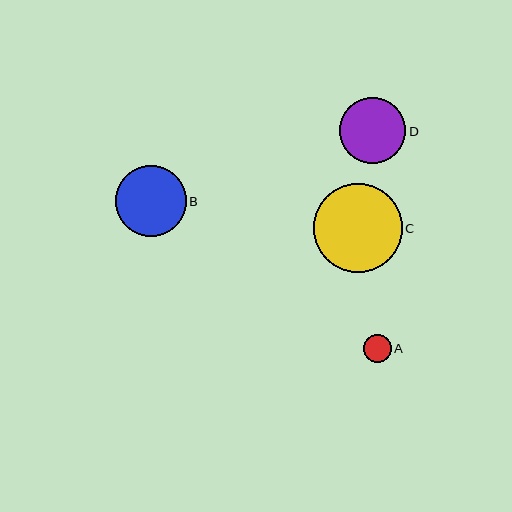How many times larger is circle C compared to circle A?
Circle C is approximately 3.2 times the size of circle A.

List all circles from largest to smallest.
From largest to smallest: C, B, D, A.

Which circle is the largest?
Circle C is the largest with a size of approximately 89 pixels.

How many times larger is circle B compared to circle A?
Circle B is approximately 2.6 times the size of circle A.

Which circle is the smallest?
Circle A is the smallest with a size of approximately 27 pixels.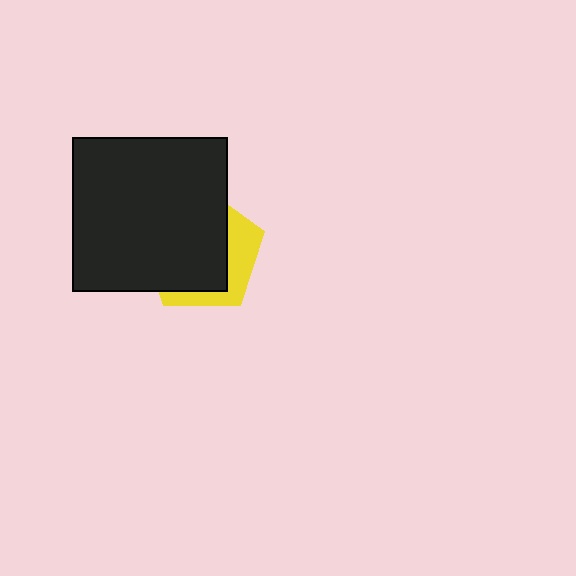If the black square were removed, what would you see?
You would see the complete yellow pentagon.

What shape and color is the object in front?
The object in front is a black square.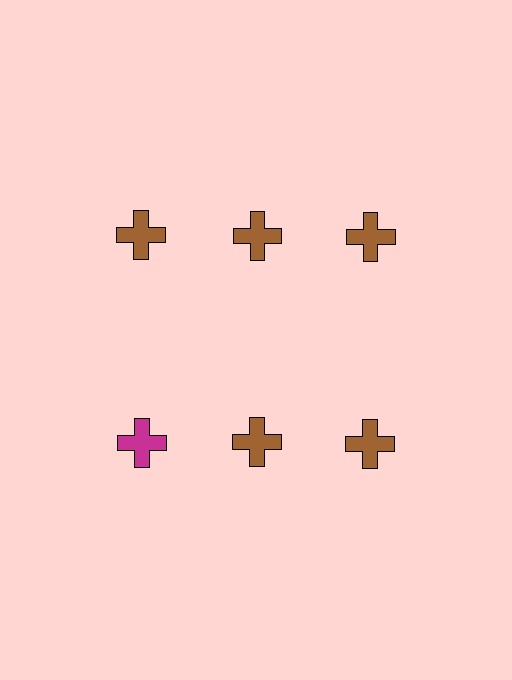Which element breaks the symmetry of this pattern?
The magenta cross in the second row, leftmost column breaks the symmetry. All other shapes are brown crosses.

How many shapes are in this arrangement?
There are 6 shapes arranged in a grid pattern.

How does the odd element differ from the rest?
It has a different color: magenta instead of brown.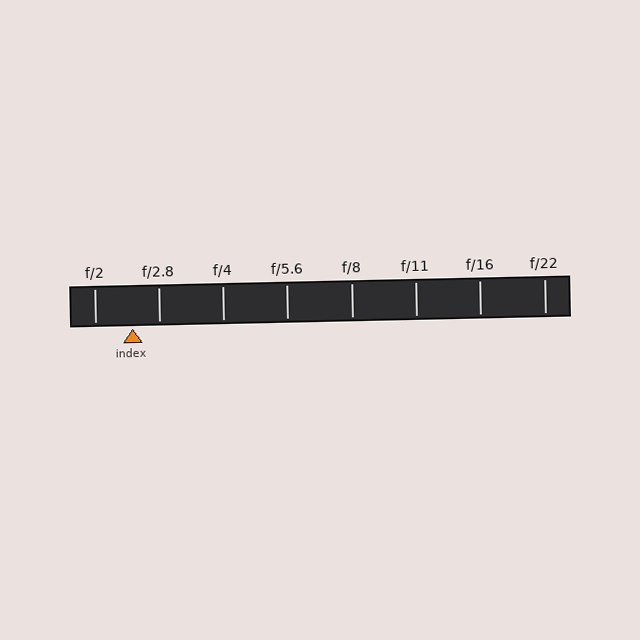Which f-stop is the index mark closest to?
The index mark is closest to f/2.8.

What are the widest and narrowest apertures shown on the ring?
The widest aperture shown is f/2 and the narrowest is f/22.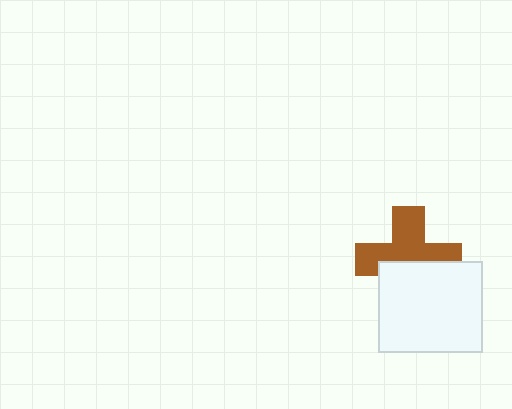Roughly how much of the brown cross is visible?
About half of it is visible (roughly 59%).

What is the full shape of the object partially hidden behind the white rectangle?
The partially hidden object is a brown cross.